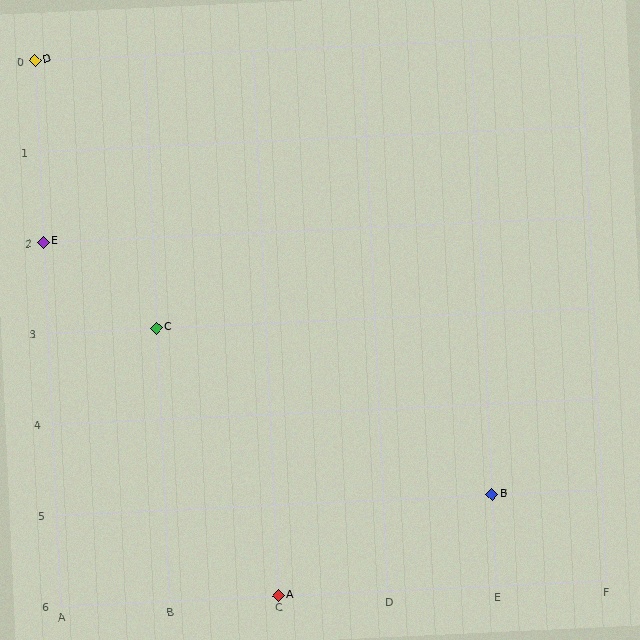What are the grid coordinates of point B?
Point B is at grid coordinates (E, 5).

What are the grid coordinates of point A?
Point A is at grid coordinates (C, 6).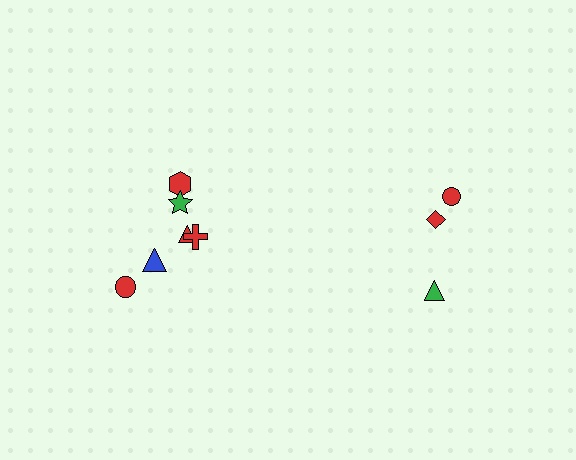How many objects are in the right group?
There are 3 objects.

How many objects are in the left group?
There are 6 objects.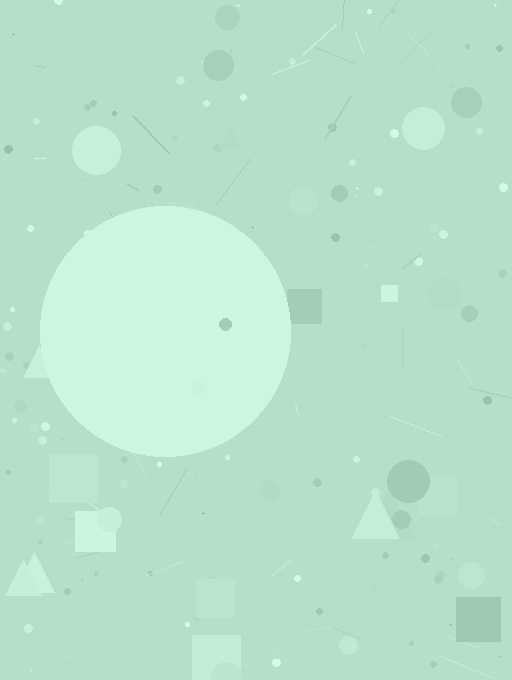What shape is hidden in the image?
A circle is hidden in the image.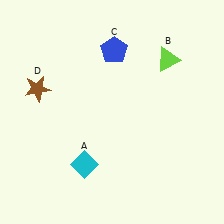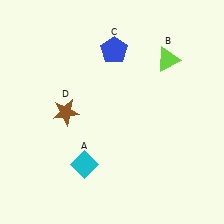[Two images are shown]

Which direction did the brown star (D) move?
The brown star (D) moved right.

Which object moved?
The brown star (D) moved right.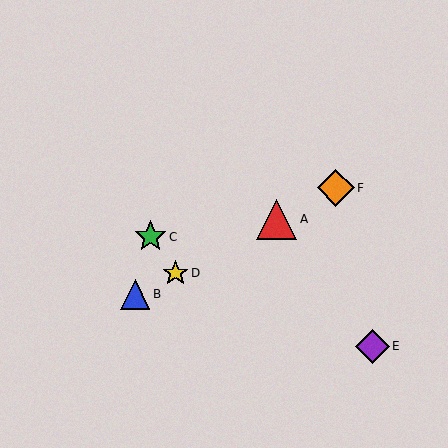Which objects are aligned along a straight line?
Objects A, B, D, F are aligned along a straight line.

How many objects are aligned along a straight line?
4 objects (A, B, D, F) are aligned along a straight line.